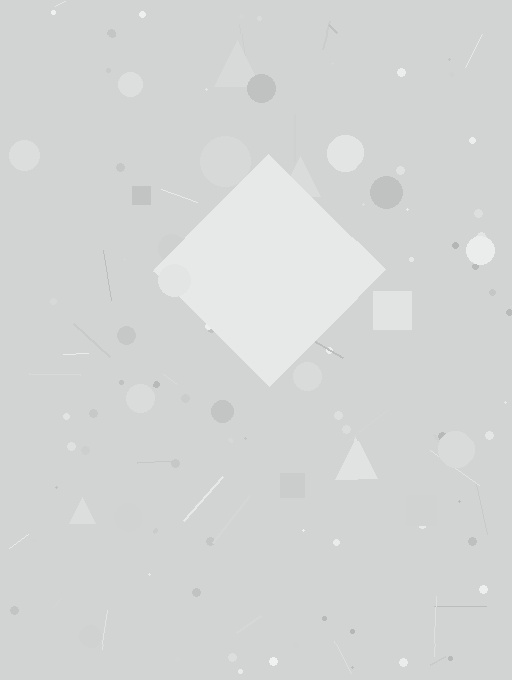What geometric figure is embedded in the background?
A diamond is embedded in the background.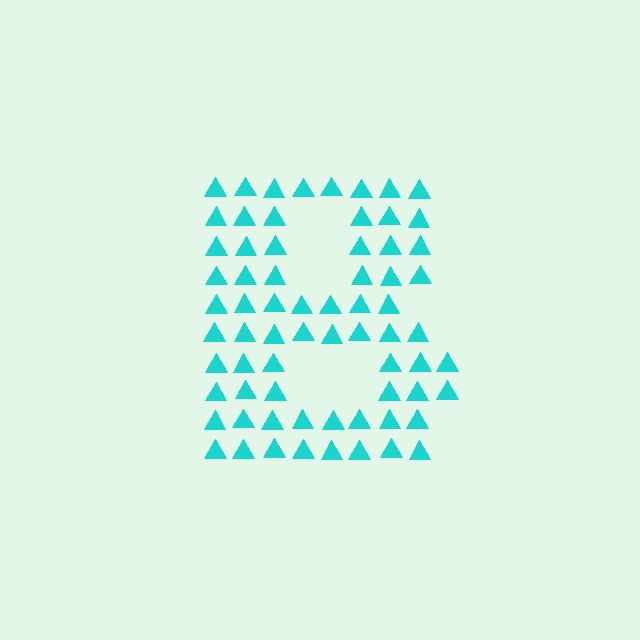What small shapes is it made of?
It is made of small triangles.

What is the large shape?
The large shape is the letter B.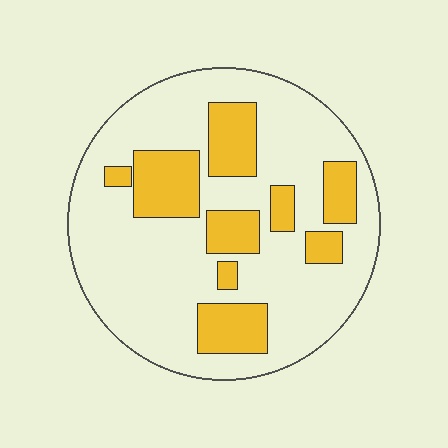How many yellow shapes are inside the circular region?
9.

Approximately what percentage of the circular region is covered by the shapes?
Approximately 25%.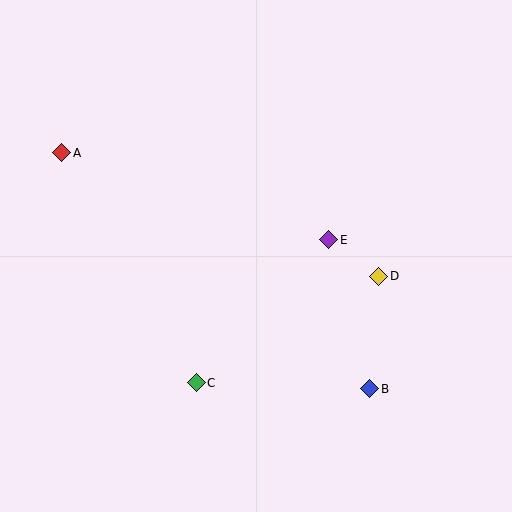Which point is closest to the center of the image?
Point E at (329, 240) is closest to the center.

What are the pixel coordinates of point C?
Point C is at (196, 383).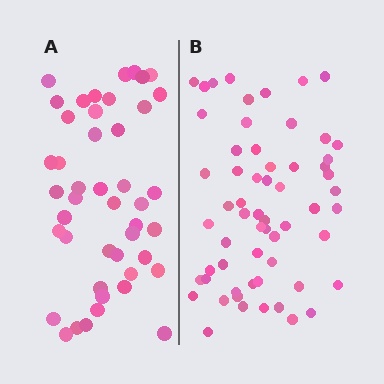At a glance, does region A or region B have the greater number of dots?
Region B (the right region) has more dots.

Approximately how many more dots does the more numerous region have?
Region B has approximately 15 more dots than region A.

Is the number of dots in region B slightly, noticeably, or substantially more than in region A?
Region B has noticeably more, but not dramatically so. The ratio is roughly 1.3 to 1.